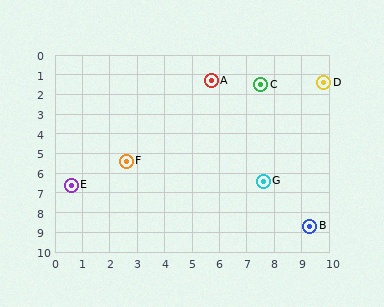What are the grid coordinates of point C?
Point C is at approximately (7.5, 1.5).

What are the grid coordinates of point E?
Point E is at approximately (0.6, 6.6).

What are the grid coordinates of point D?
Point D is at approximately (9.8, 1.4).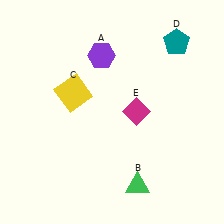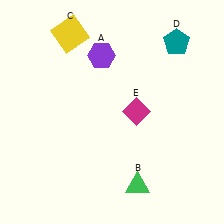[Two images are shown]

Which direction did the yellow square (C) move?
The yellow square (C) moved up.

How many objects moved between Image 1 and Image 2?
1 object moved between the two images.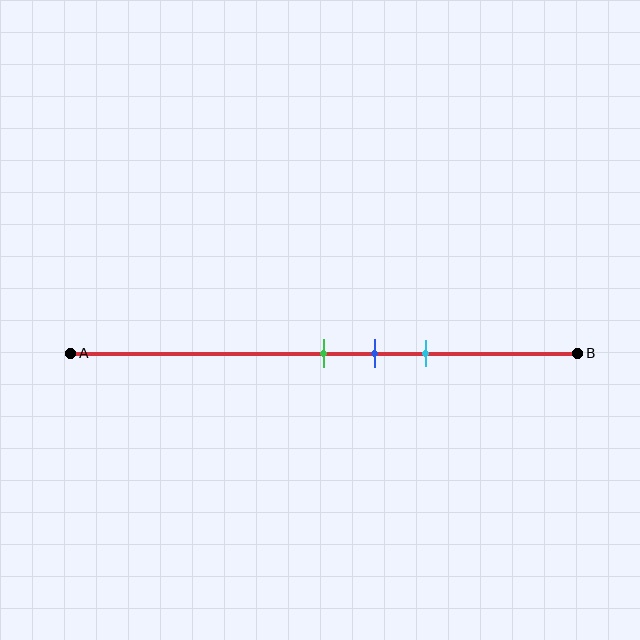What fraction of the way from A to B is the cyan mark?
The cyan mark is approximately 70% (0.7) of the way from A to B.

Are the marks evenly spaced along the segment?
Yes, the marks are approximately evenly spaced.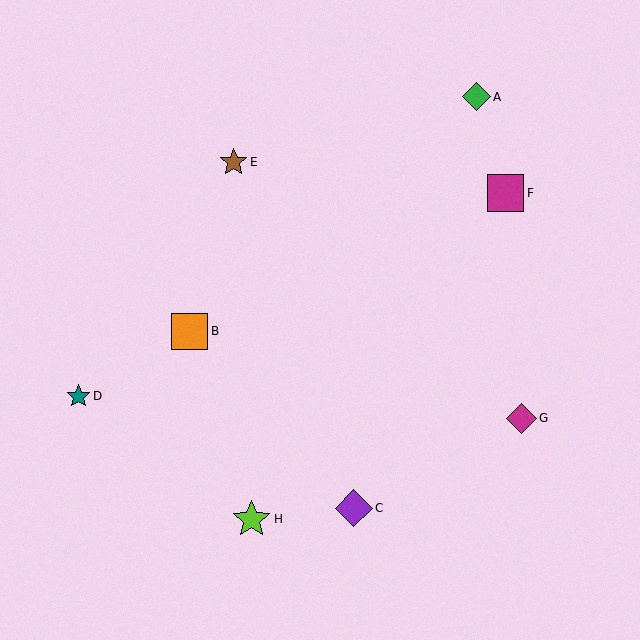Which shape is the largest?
The lime star (labeled H) is the largest.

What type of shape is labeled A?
Shape A is a green diamond.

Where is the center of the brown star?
The center of the brown star is at (234, 162).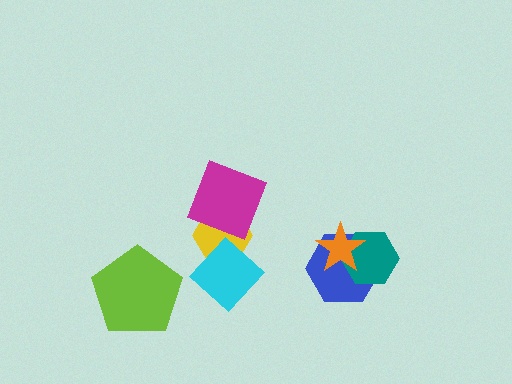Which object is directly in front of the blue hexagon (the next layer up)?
The teal hexagon is directly in front of the blue hexagon.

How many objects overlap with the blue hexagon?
2 objects overlap with the blue hexagon.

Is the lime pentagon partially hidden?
No, no other shape covers it.